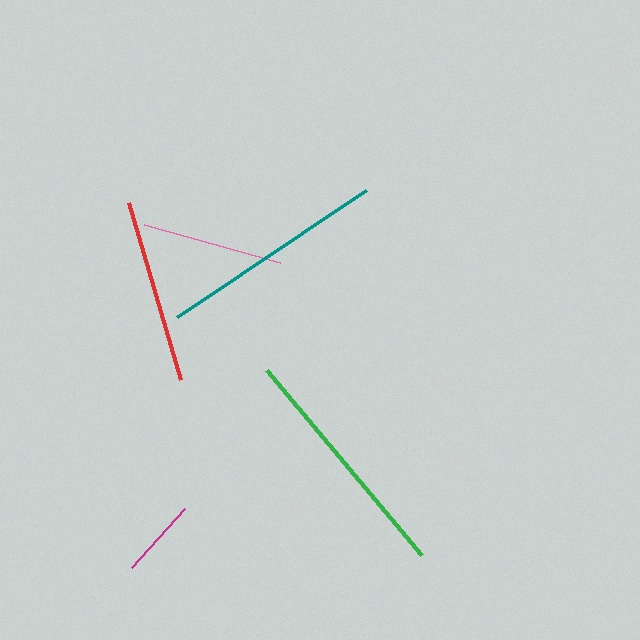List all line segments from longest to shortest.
From longest to shortest: green, teal, red, pink, magenta.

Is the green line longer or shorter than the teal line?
The green line is longer than the teal line.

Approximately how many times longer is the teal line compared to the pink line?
The teal line is approximately 1.6 times the length of the pink line.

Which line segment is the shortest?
The magenta line is the shortest at approximately 80 pixels.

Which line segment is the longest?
The green line is the longest at approximately 242 pixels.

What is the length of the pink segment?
The pink segment is approximately 141 pixels long.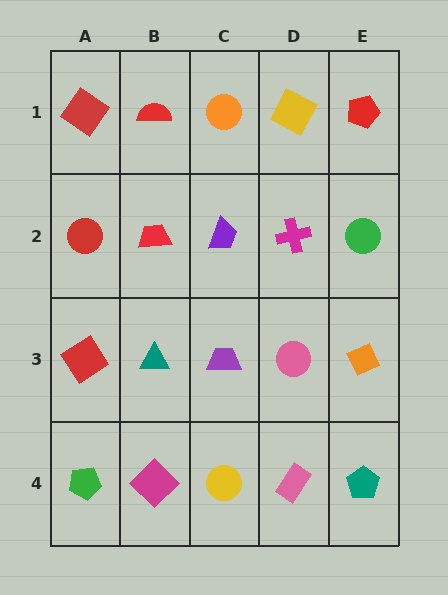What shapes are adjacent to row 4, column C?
A purple trapezoid (row 3, column C), a magenta diamond (row 4, column B), a pink rectangle (row 4, column D).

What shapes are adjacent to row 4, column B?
A teal triangle (row 3, column B), a green pentagon (row 4, column A), a yellow circle (row 4, column C).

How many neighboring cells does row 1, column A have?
2.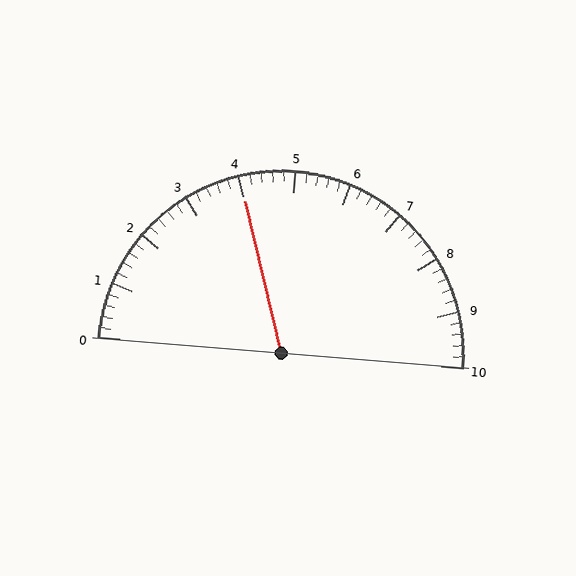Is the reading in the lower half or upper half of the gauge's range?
The reading is in the lower half of the range (0 to 10).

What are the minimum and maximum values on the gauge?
The gauge ranges from 0 to 10.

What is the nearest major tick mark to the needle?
The nearest major tick mark is 4.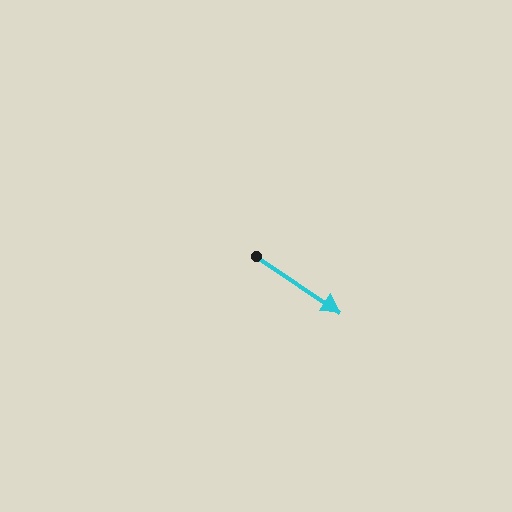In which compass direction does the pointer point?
Southeast.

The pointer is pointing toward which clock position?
Roughly 4 o'clock.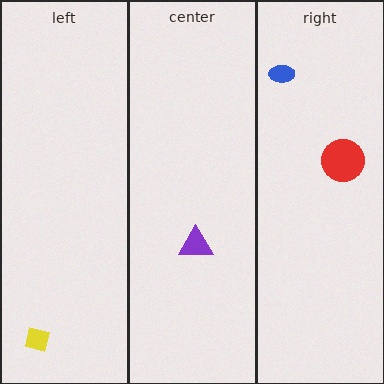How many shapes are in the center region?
1.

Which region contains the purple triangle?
The center region.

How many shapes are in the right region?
2.